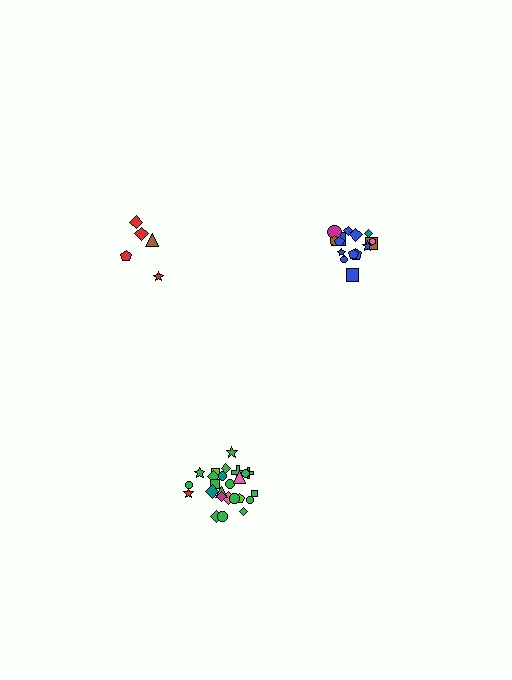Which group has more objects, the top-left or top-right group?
The top-right group.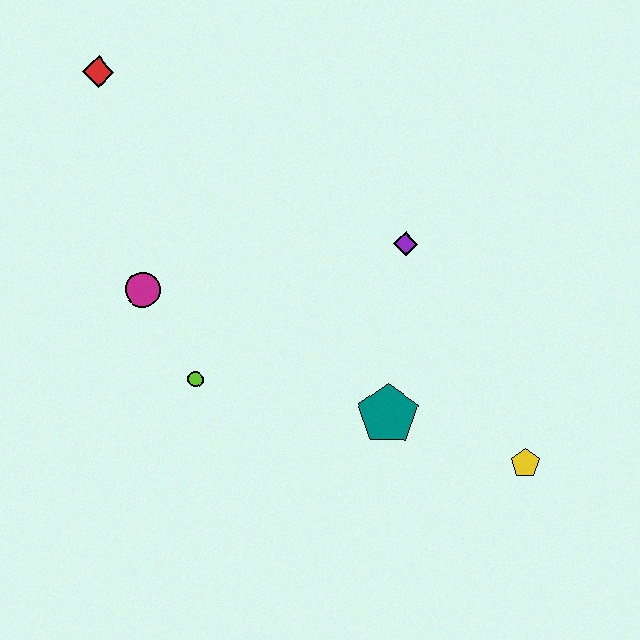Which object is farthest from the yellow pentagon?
The red diamond is farthest from the yellow pentagon.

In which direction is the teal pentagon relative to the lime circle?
The teal pentagon is to the right of the lime circle.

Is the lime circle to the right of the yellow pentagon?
No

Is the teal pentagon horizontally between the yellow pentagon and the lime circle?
Yes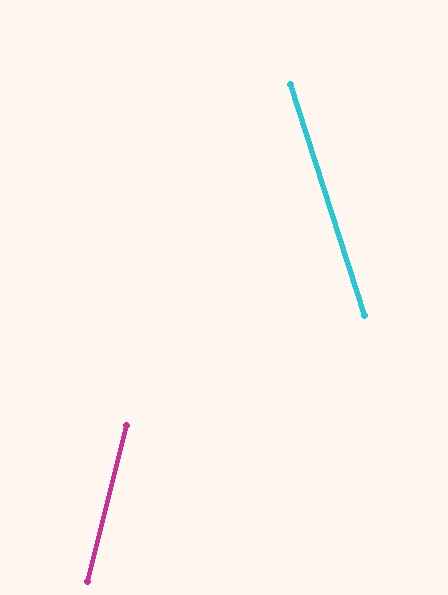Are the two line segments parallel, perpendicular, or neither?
Neither parallel nor perpendicular — they differ by about 32°.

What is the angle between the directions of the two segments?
Approximately 32 degrees.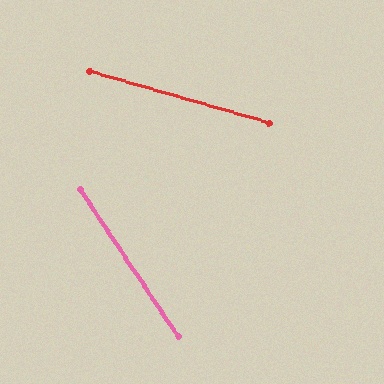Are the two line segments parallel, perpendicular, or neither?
Neither parallel nor perpendicular — they differ by about 40°.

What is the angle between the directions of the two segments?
Approximately 40 degrees.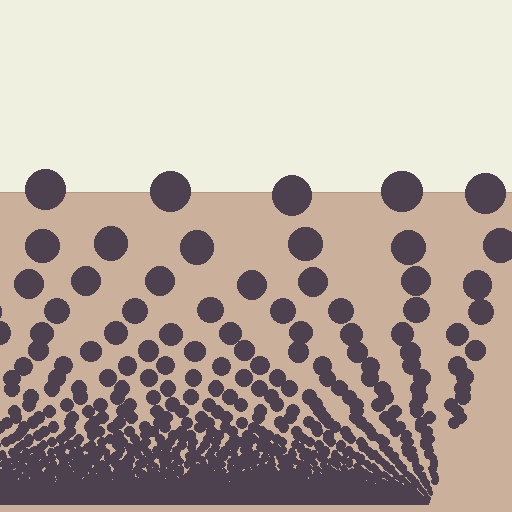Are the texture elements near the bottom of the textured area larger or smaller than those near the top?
Smaller. The gradient is inverted — elements near the bottom are smaller and denser.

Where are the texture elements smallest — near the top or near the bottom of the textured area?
Near the bottom.